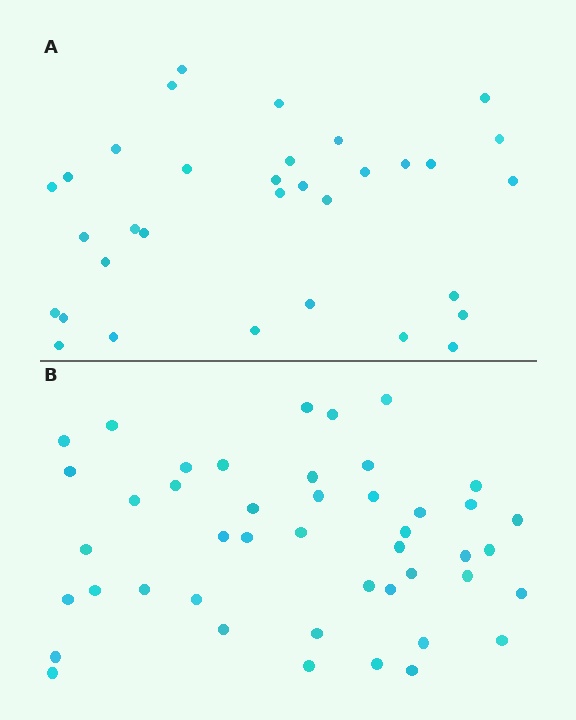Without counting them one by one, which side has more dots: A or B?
Region B (the bottom region) has more dots.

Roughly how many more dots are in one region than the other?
Region B has roughly 12 or so more dots than region A.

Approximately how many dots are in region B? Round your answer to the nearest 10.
About 40 dots. (The exact count is 45, which rounds to 40.)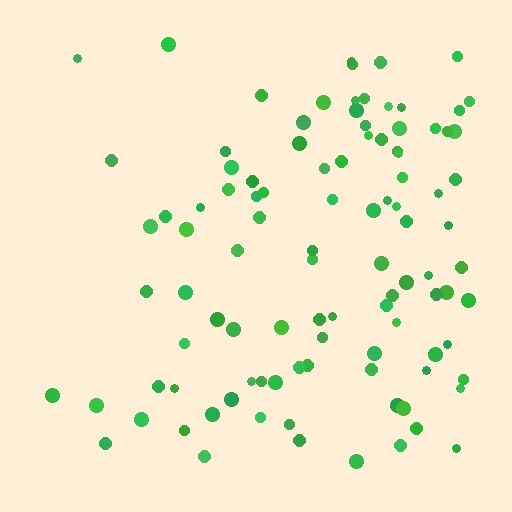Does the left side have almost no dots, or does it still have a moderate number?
Still a moderate number, just noticeably fewer than the right.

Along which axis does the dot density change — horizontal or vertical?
Horizontal.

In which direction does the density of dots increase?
From left to right, with the right side densest.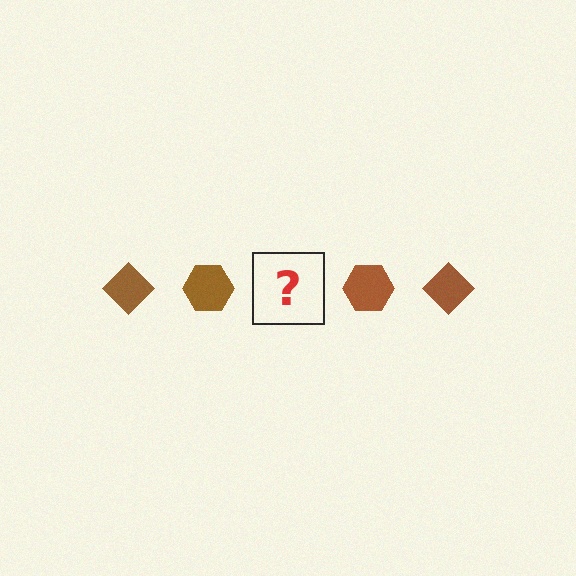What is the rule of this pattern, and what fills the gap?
The rule is that the pattern cycles through diamond, hexagon shapes in brown. The gap should be filled with a brown diamond.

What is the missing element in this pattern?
The missing element is a brown diamond.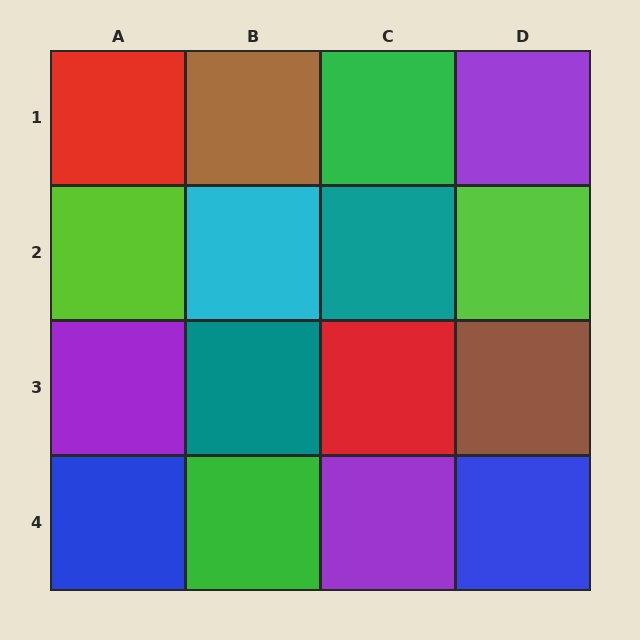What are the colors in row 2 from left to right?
Lime, cyan, teal, lime.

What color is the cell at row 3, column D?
Brown.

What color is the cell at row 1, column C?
Green.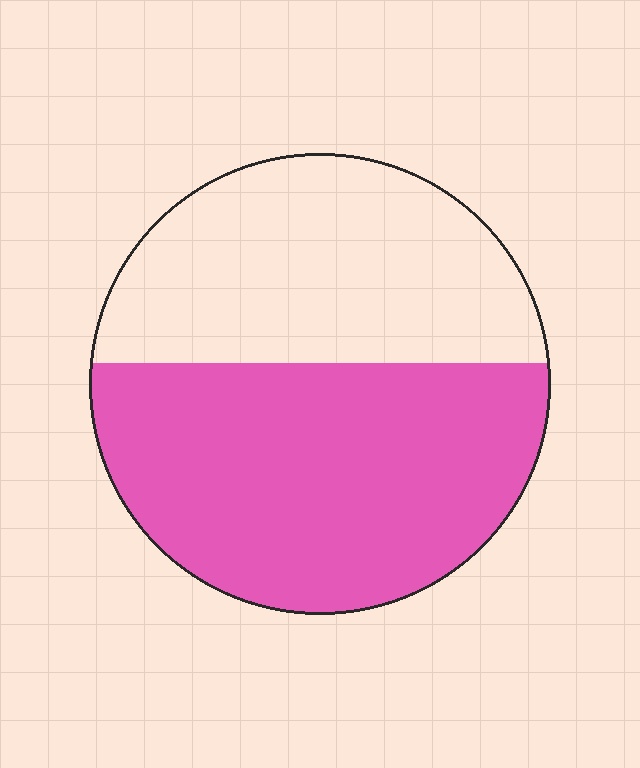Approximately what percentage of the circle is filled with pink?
Approximately 55%.